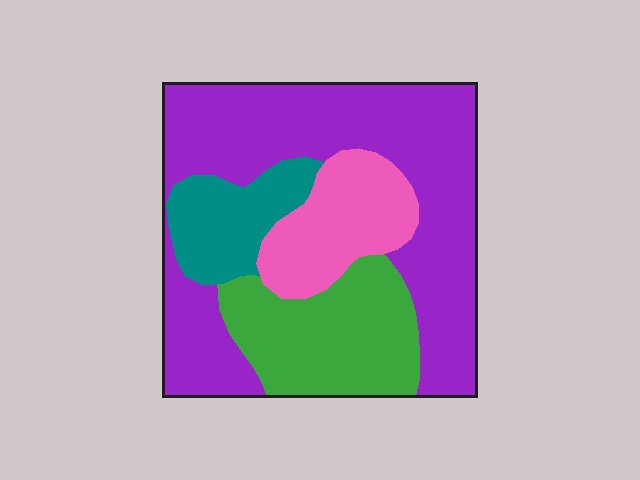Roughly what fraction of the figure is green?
Green takes up about one fifth (1/5) of the figure.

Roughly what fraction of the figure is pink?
Pink covers roughly 15% of the figure.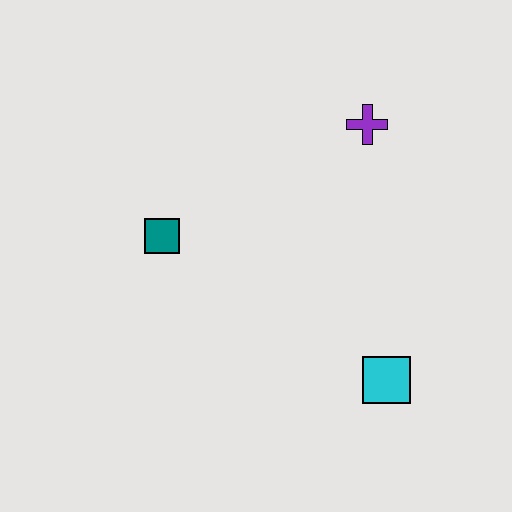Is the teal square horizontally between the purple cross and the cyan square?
No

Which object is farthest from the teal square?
The cyan square is farthest from the teal square.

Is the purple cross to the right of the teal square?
Yes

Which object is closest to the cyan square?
The purple cross is closest to the cyan square.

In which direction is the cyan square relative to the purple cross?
The cyan square is below the purple cross.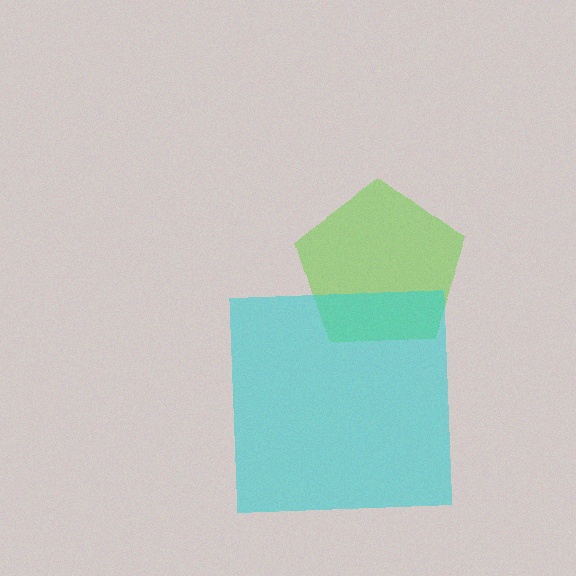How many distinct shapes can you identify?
There are 2 distinct shapes: a lime pentagon, a cyan square.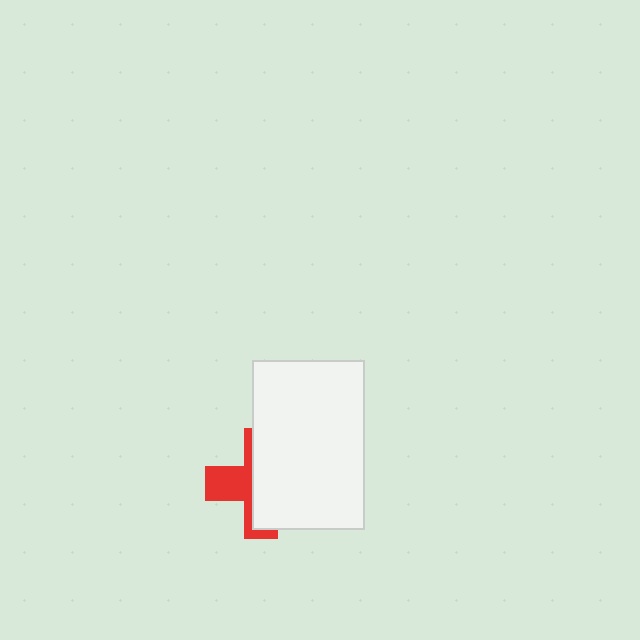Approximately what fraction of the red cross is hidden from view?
Roughly 62% of the red cross is hidden behind the white rectangle.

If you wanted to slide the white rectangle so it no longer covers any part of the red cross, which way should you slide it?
Slide it right — that is the most direct way to separate the two shapes.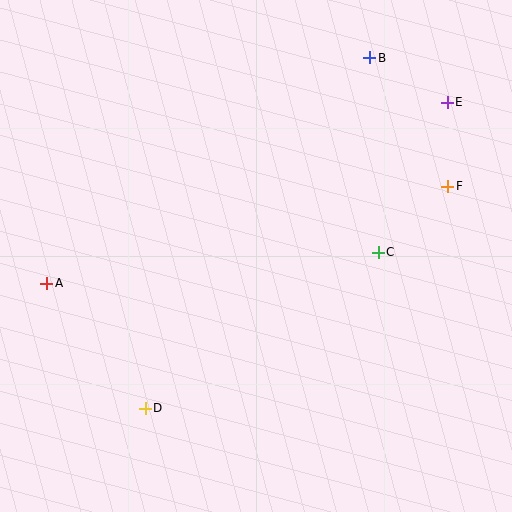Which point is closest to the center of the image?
Point C at (378, 252) is closest to the center.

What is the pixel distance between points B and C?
The distance between B and C is 195 pixels.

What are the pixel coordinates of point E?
Point E is at (447, 102).